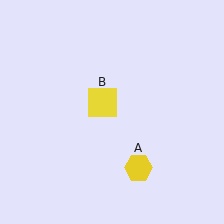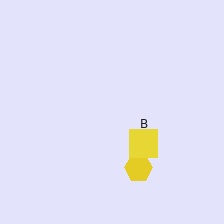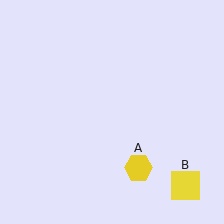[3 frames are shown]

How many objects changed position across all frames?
1 object changed position: yellow square (object B).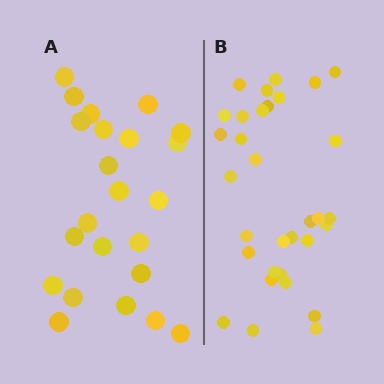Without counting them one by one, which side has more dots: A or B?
Region B (the right region) has more dots.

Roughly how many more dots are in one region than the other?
Region B has roughly 8 or so more dots than region A.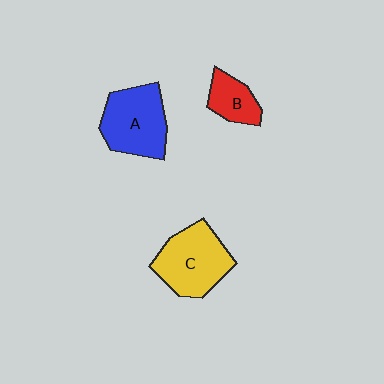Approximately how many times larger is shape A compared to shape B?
Approximately 2.0 times.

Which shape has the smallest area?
Shape B (red).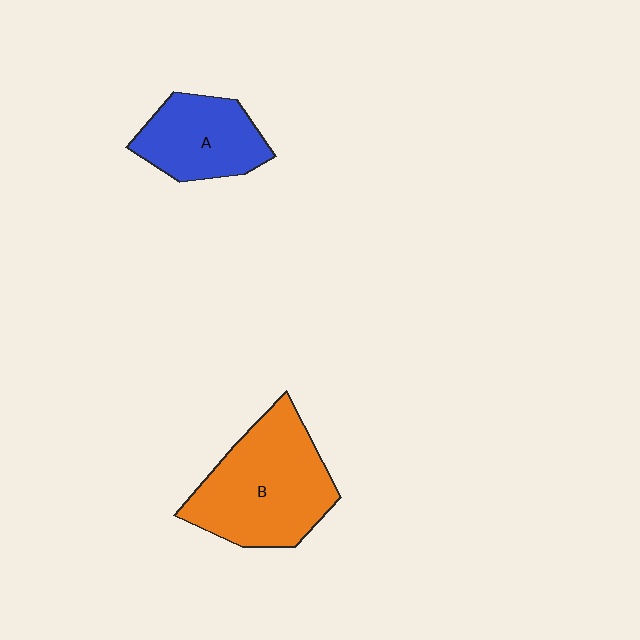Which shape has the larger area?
Shape B (orange).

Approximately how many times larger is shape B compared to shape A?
Approximately 1.6 times.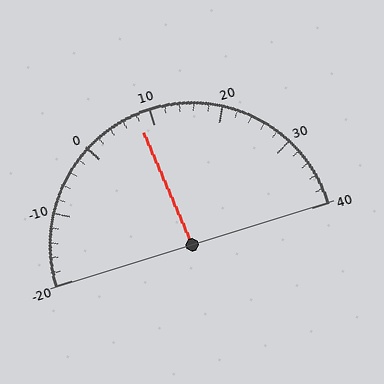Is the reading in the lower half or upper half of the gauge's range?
The reading is in the lower half of the range (-20 to 40).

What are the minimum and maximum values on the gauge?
The gauge ranges from -20 to 40.